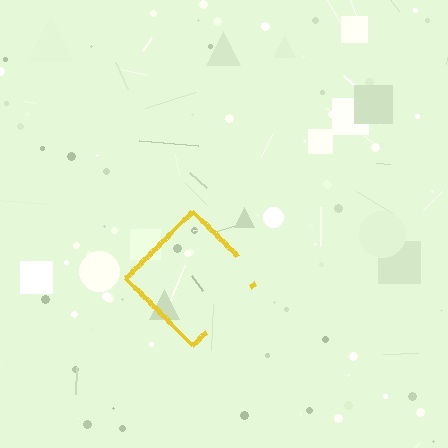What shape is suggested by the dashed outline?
The dashed outline suggests a diamond.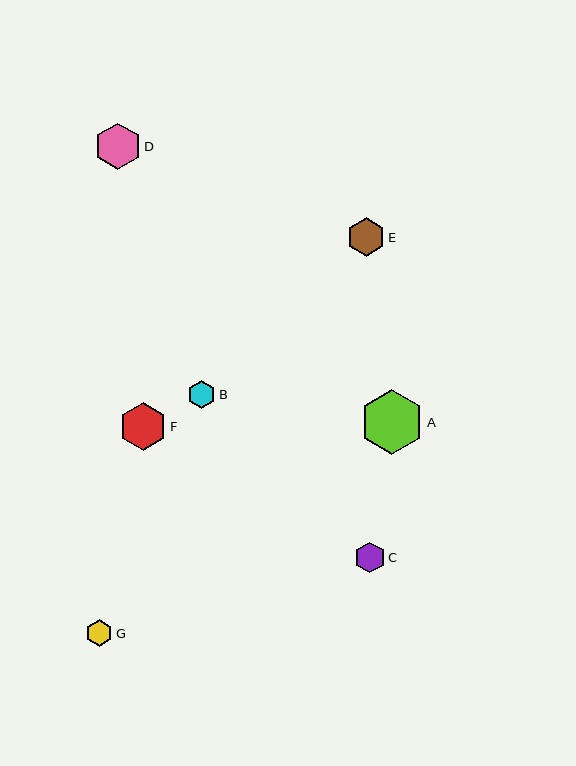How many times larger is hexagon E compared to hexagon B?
Hexagon E is approximately 1.4 times the size of hexagon B.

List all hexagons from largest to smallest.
From largest to smallest: A, F, D, E, C, B, G.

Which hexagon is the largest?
Hexagon A is the largest with a size of approximately 65 pixels.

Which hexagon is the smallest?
Hexagon G is the smallest with a size of approximately 27 pixels.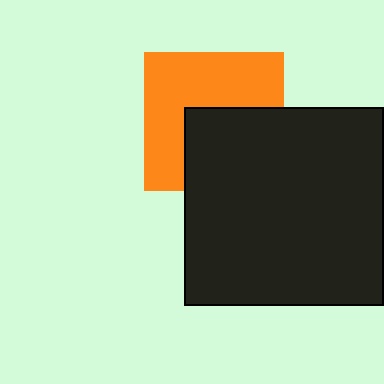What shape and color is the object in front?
The object in front is a black square.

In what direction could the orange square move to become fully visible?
The orange square could move up. That would shift it out from behind the black square entirely.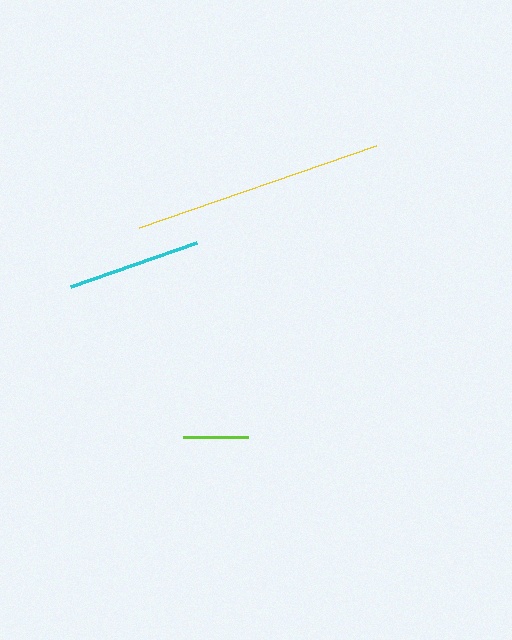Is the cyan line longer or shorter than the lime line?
The cyan line is longer than the lime line.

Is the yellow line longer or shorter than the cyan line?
The yellow line is longer than the cyan line.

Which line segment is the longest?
The yellow line is the longest at approximately 250 pixels.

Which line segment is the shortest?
The lime line is the shortest at approximately 65 pixels.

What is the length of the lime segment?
The lime segment is approximately 65 pixels long.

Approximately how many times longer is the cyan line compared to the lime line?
The cyan line is approximately 2.0 times the length of the lime line.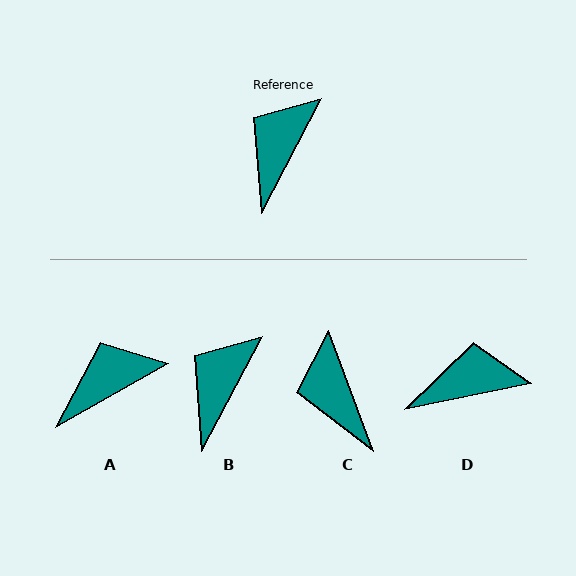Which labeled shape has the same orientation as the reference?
B.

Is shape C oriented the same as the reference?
No, it is off by about 48 degrees.